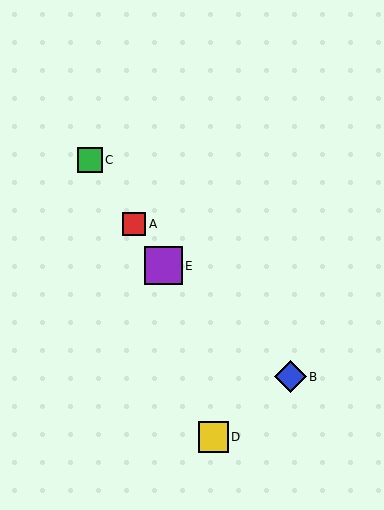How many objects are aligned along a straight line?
3 objects (A, C, E) are aligned along a straight line.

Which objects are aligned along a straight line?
Objects A, C, E are aligned along a straight line.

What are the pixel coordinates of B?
Object B is at (290, 377).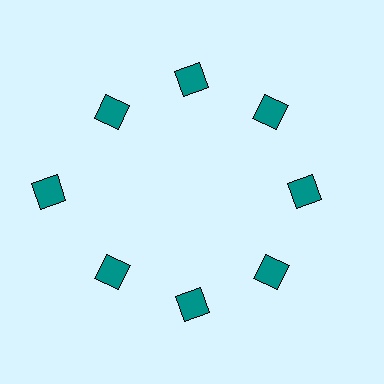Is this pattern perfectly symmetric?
No. The 8 teal diamonds are arranged in a ring, but one element near the 9 o'clock position is pushed outward from the center, breaking the 8-fold rotational symmetry.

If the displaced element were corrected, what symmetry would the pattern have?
It would have 8-fold rotational symmetry — the pattern would map onto itself every 45 degrees.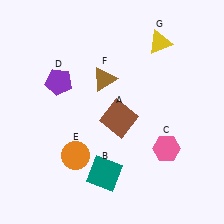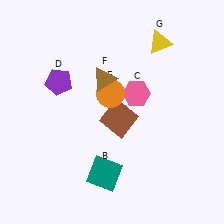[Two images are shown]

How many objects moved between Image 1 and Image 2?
2 objects moved between the two images.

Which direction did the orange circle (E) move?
The orange circle (E) moved up.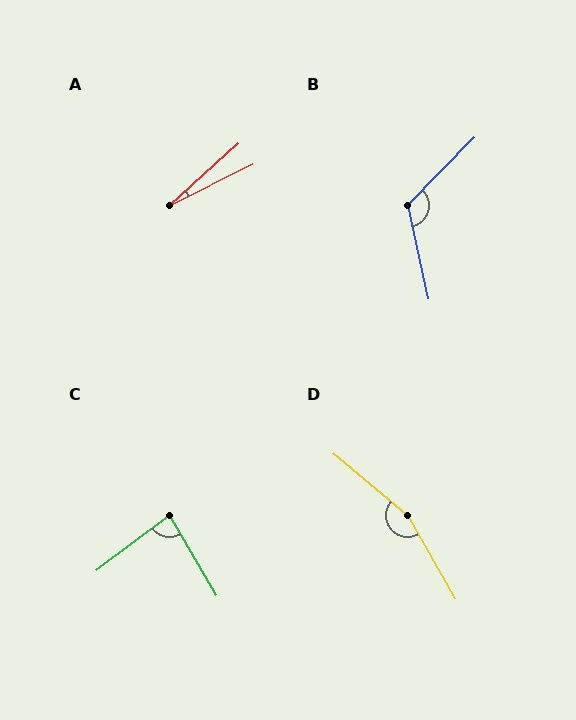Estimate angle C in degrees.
Approximately 83 degrees.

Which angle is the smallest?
A, at approximately 15 degrees.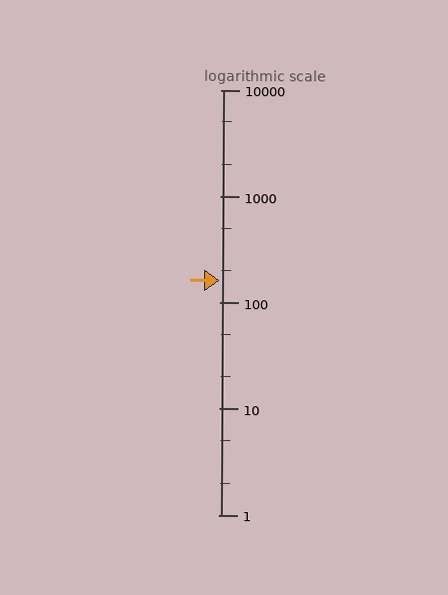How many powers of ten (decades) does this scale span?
The scale spans 4 decades, from 1 to 10000.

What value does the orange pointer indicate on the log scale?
The pointer indicates approximately 160.